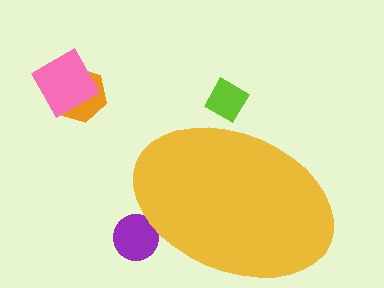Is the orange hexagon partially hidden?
No, the orange hexagon is fully visible.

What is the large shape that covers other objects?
A yellow ellipse.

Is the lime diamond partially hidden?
Yes, the lime diamond is partially hidden behind the yellow ellipse.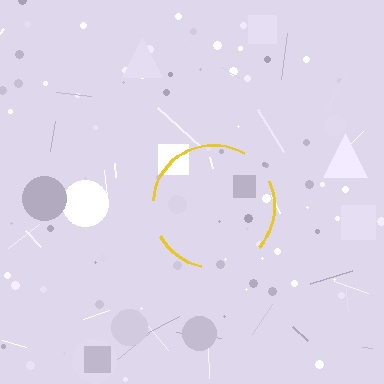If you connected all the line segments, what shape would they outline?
They would outline a circle.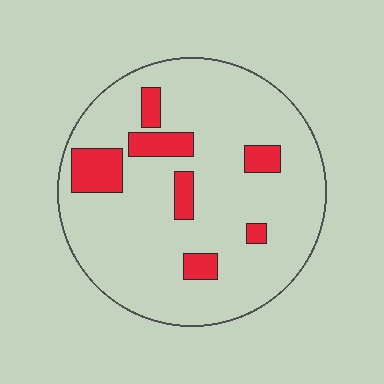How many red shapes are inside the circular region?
7.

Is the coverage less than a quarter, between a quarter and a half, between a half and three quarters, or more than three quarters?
Less than a quarter.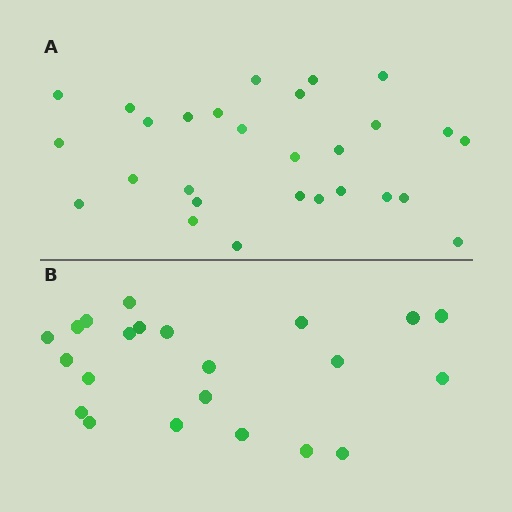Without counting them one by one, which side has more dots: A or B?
Region A (the top region) has more dots.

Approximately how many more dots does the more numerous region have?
Region A has about 6 more dots than region B.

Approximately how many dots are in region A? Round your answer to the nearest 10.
About 30 dots. (The exact count is 28, which rounds to 30.)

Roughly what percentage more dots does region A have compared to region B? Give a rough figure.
About 25% more.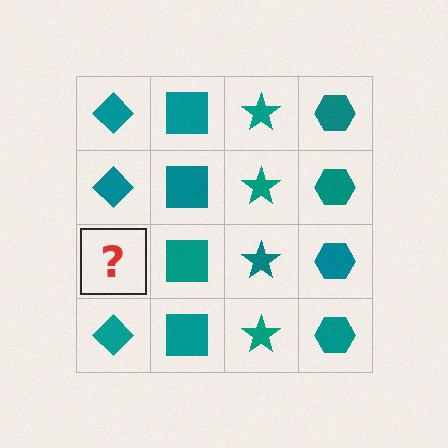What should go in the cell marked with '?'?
The missing cell should contain a teal diamond.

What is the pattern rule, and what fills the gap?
The rule is that each column has a consistent shape. The gap should be filled with a teal diamond.